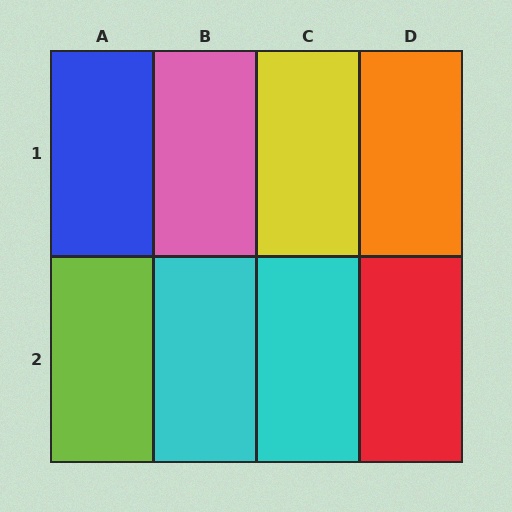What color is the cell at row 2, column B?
Cyan.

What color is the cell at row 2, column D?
Red.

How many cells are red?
1 cell is red.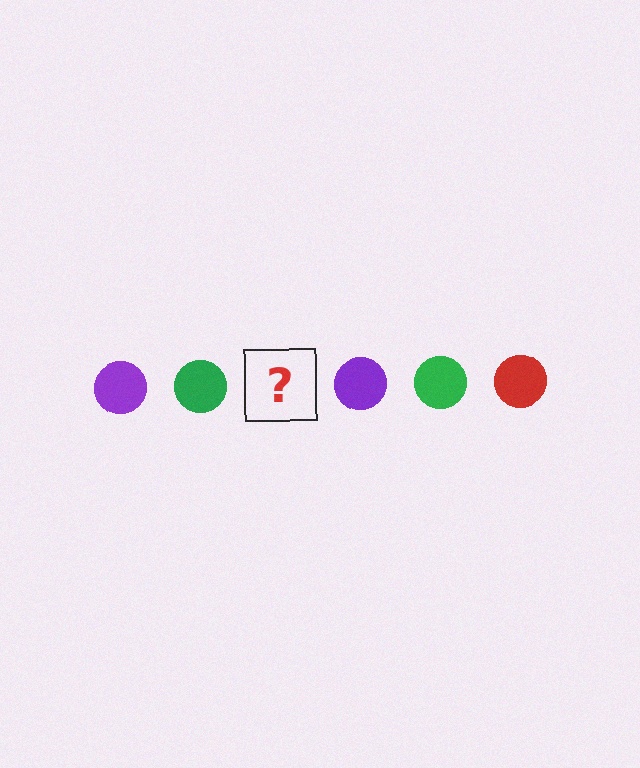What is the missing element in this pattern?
The missing element is a red circle.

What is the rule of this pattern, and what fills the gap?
The rule is that the pattern cycles through purple, green, red circles. The gap should be filled with a red circle.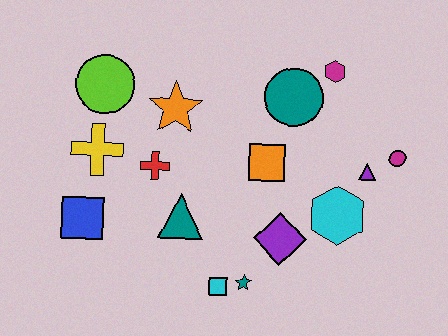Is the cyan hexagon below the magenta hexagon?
Yes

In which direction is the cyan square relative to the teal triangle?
The cyan square is below the teal triangle.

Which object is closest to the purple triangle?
The magenta circle is closest to the purple triangle.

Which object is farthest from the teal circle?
The blue square is farthest from the teal circle.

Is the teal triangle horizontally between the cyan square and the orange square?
No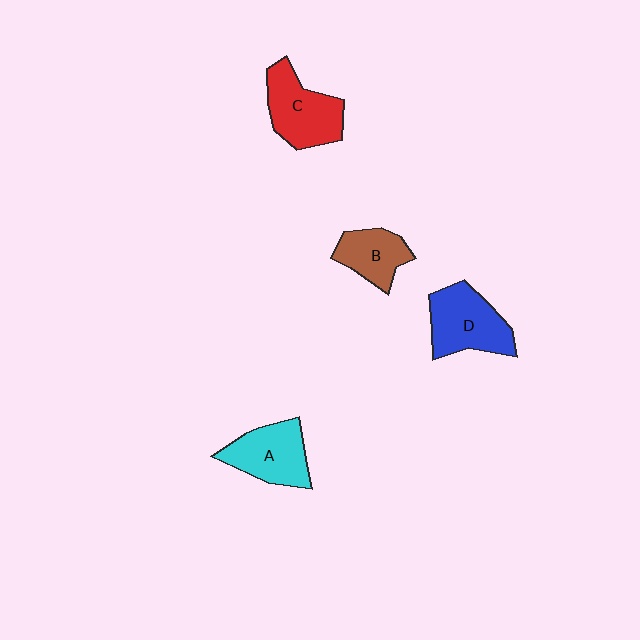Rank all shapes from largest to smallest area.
From largest to smallest: D (blue), C (red), A (cyan), B (brown).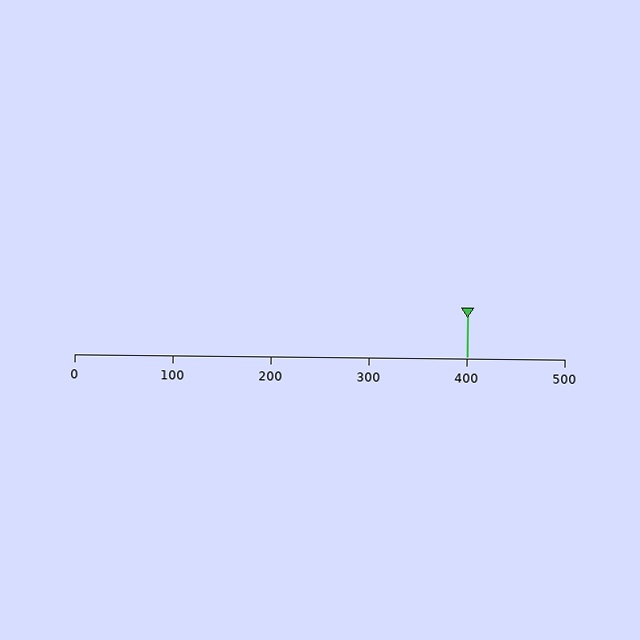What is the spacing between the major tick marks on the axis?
The major ticks are spaced 100 apart.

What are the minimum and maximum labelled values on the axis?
The axis runs from 0 to 500.